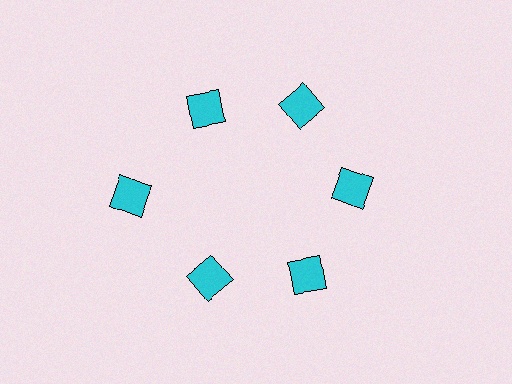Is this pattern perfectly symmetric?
No. The 6 cyan squares are arranged in a ring, but one element near the 9 o'clock position is pushed outward from the center, breaking the 6-fold rotational symmetry.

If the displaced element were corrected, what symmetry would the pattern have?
It would have 6-fold rotational symmetry — the pattern would map onto itself every 60 degrees.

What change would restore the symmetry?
The symmetry would be restored by moving it inward, back onto the ring so that all 6 squares sit at equal angles and equal distance from the center.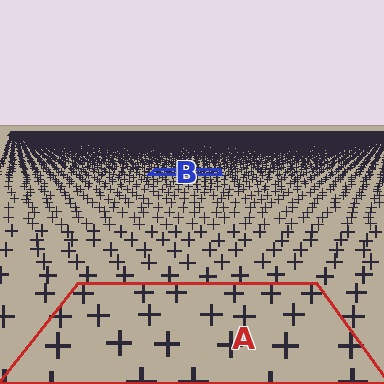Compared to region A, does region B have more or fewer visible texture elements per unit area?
Region B has more texture elements per unit area — they are packed more densely because it is farther away.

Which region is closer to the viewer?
Region A is closer. The texture elements there are larger and more spread out.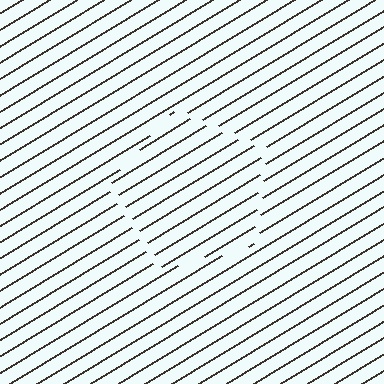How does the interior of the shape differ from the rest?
The interior of the shape contains the same grating, shifted by half a period — the contour is defined by the phase discontinuity where line-ends from the inner and outer gratings abut.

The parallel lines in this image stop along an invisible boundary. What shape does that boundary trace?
An illusory pentagon. The interior of the shape contains the same grating, shifted by half a period — the contour is defined by the phase discontinuity where line-ends from the inner and outer gratings abut.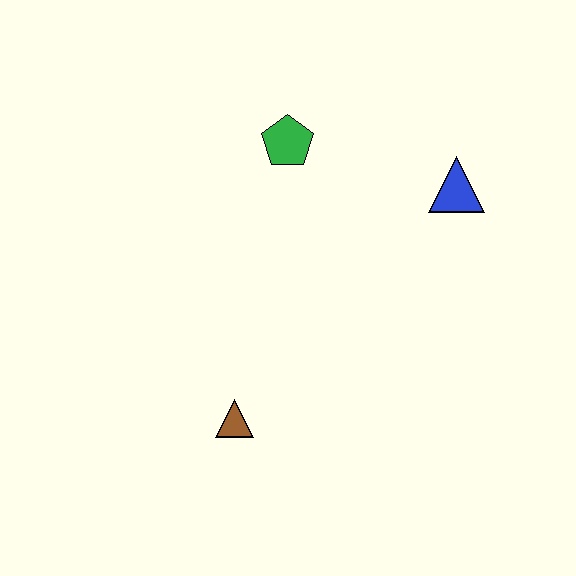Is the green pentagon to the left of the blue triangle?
Yes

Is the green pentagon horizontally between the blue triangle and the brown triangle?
Yes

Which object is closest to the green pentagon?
The blue triangle is closest to the green pentagon.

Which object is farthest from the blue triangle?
The brown triangle is farthest from the blue triangle.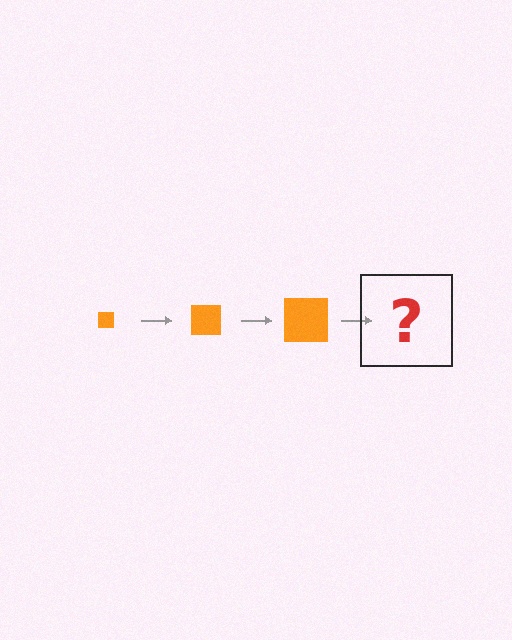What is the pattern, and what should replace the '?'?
The pattern is that the square gets progressively larger each step. The '?' should be an orange square, larger than the previous one.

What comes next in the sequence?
The next element should be an orange square, larger than the previous one.